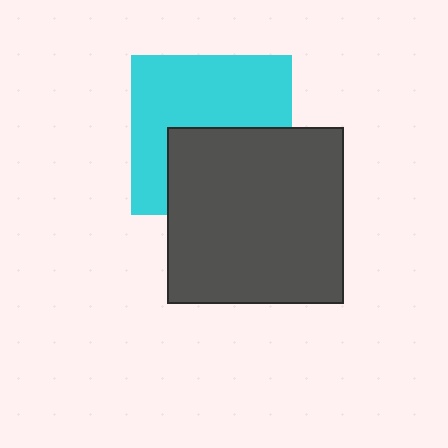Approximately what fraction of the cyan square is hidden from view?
Roughly 43% of the cyan square is hidden behind the dark gray square.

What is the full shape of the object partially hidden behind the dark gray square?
The partially hidden object is a cyan square.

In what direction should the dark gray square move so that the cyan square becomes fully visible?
The dark gray square should move down. That is the shortest direction to clear the overlap and leave the cyan square fully visible.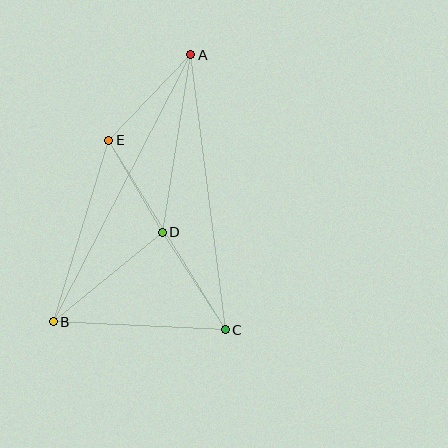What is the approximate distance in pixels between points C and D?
The distance between C and D is approximately 116 pixels.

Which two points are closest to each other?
Points D and E are closest to each other.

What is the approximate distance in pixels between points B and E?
The distance between B and E is approximately 190 pixels.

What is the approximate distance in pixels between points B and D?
The distance between B and D is approximately 141 pixels.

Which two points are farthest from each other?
Points A and B are farthest from each other.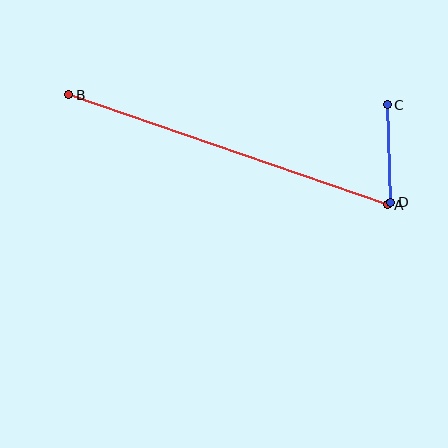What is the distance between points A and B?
The distance is approximately 337 pixels.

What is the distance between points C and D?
The distance is approximately 98 pixels.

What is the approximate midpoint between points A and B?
The midpoint is at approximately (228, 150) pixels.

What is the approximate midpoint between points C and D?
The midpoint is at approximately (389, 154) pixels.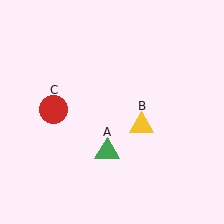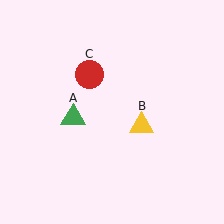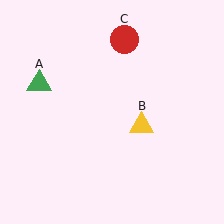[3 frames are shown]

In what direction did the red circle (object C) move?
The red circle (object C) moved up and to the right.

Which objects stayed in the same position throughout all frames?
Yellow triangle (object B) remained stationary.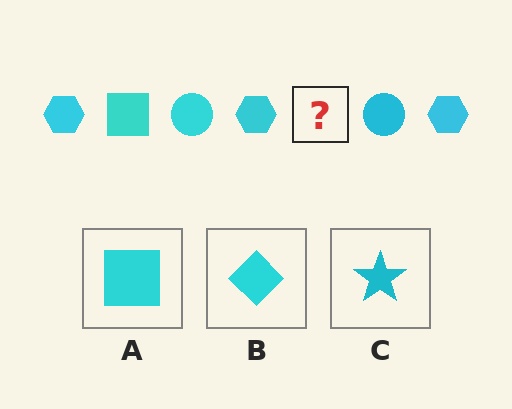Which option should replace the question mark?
Option A.